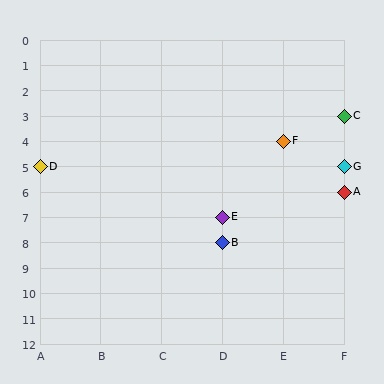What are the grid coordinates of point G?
Point G is at grid coordinates (F, 5).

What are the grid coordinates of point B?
Point B is at grid coordinates (D, 8).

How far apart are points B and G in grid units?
Points B and G are 2 columns and 3 rows apart (about 3.6 grid units diagonally).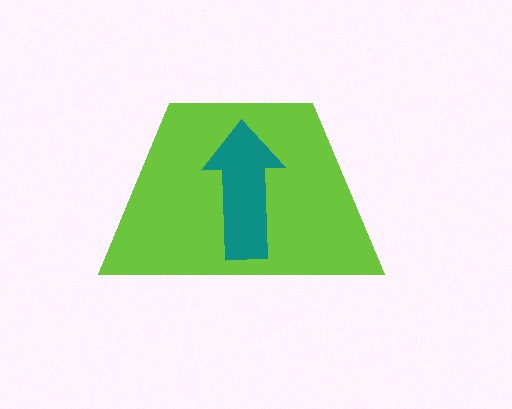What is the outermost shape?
The lime trapezoid.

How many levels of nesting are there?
2.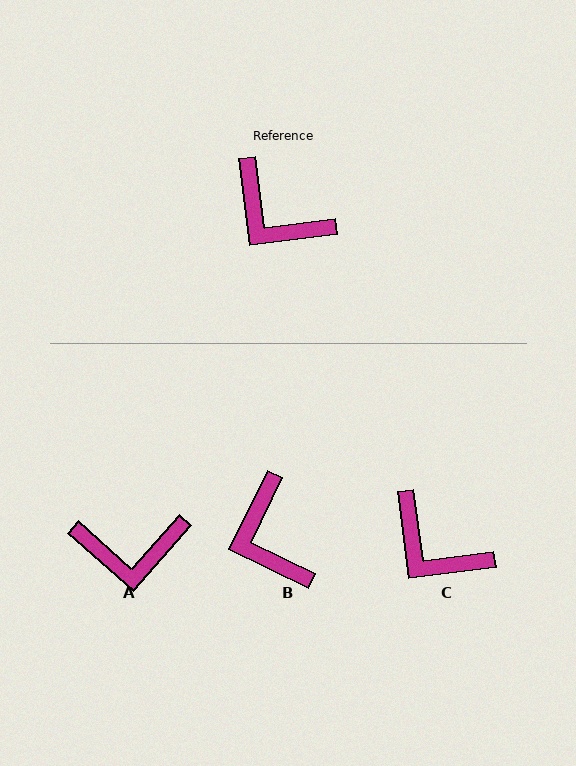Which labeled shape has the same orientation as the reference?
C.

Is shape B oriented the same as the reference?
No, it is off by about 33 degrees.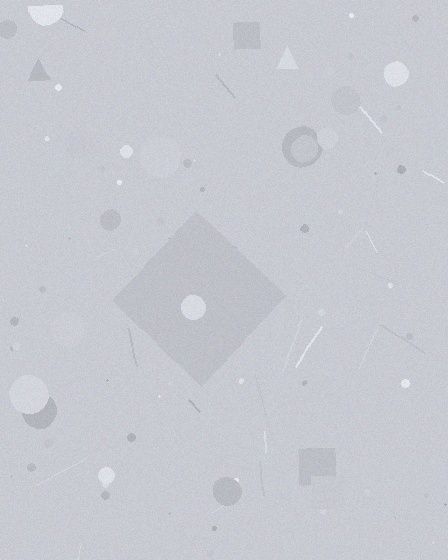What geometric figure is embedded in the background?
A diamond is embedded in the background.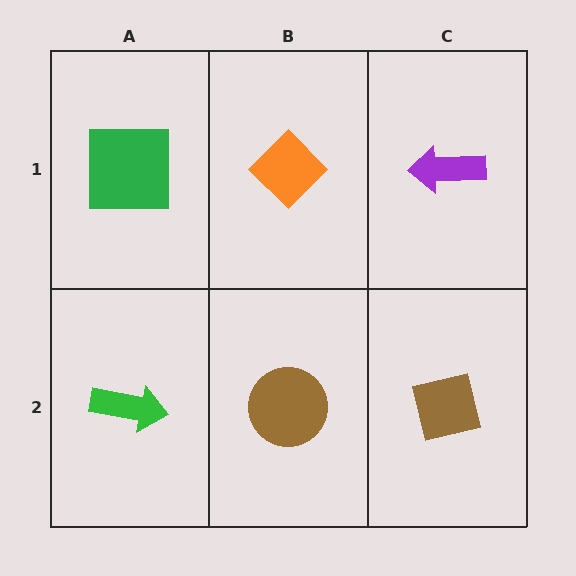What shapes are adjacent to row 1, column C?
A brown square (row 2, column C), an orange diamond (row 1, column B).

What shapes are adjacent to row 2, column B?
An orange diamond (row 1, column B), a green arrow (row 2, column A), a brown square (row 2, column C).